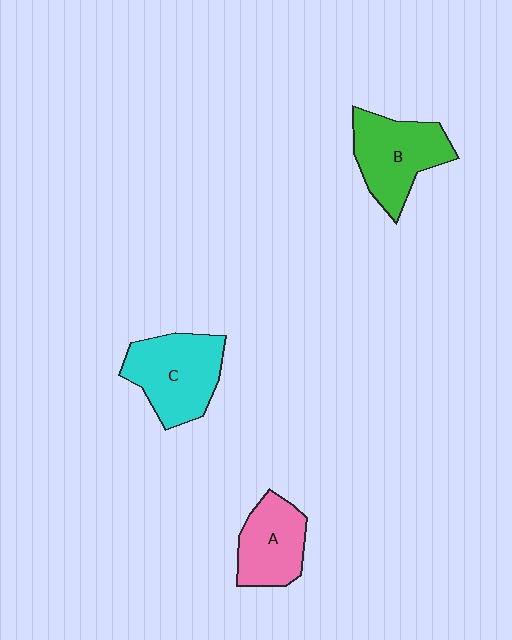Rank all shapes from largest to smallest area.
From largest to smallest: C (cyan), B (green), A (pink).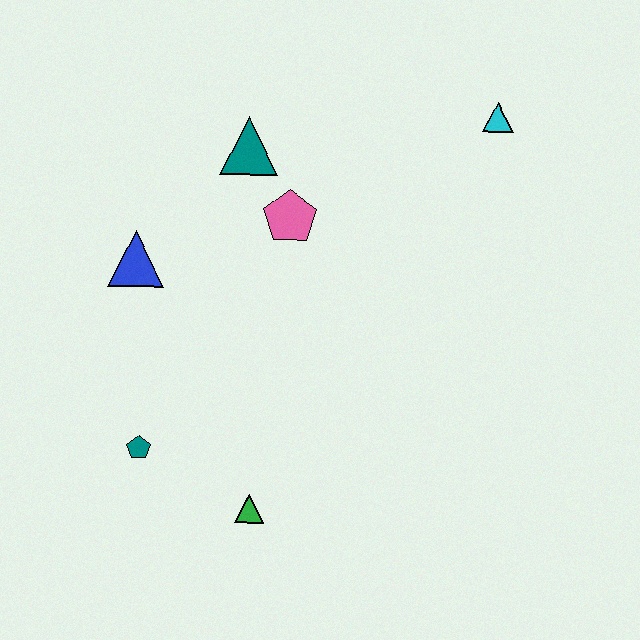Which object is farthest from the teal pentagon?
The cyan triangle is farthest from the teal pentagon.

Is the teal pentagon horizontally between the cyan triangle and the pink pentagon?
No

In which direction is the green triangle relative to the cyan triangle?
The green triangle is below the cyan triangle.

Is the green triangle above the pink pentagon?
No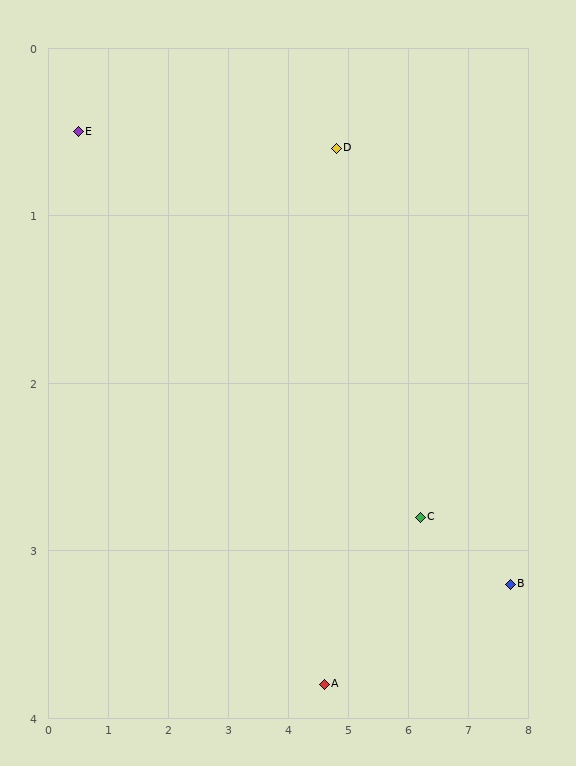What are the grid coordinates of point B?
Point B is at approximately (7.7, 3.2).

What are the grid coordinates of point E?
Point E is at approximately (0.5, 0.5).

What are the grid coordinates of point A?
Point A is at approximately (4.6, 3.8).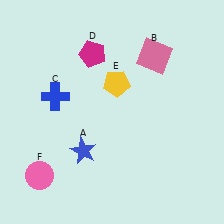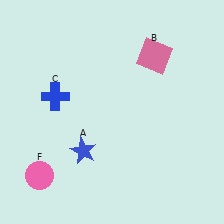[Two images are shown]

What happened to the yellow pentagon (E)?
The yellow pentagon (E) was removed in Image 2. It was in the top-right area of Image 1.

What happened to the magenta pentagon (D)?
The magenta pentagon (D) was removed in Image 2. It was in the top-left area of Image 1.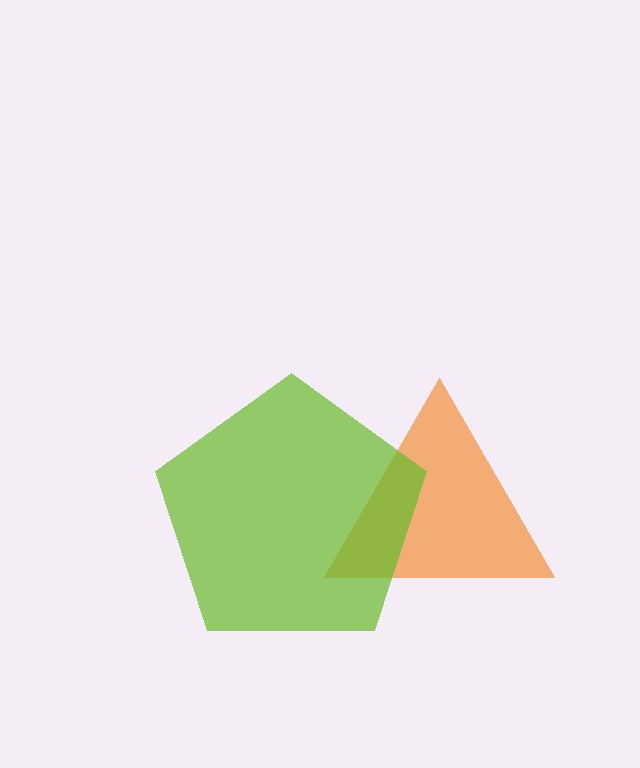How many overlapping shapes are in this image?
There are 2 overlapping shapes in the image.